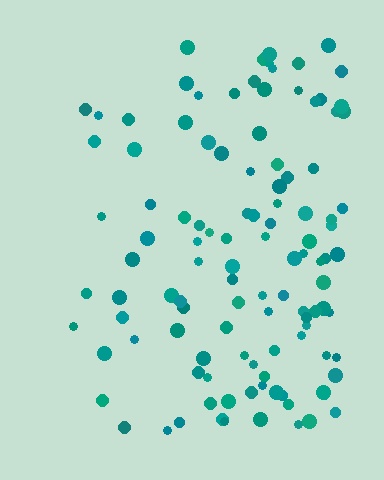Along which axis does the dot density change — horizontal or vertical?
Horizontal.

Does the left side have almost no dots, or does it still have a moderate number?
Still a moderate number, just noticeably fewer than the right.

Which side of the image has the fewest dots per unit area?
The left.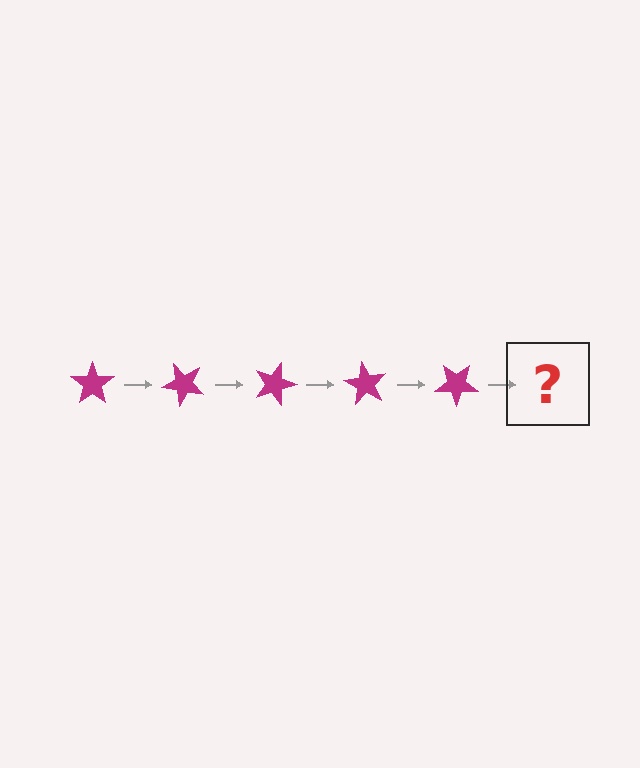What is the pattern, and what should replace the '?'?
The pattern is that the star rotates 45 degrees each step. The '?' should be a magenta star rotated 225 degrees.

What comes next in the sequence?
The next element should be a magenta star rotated 225 degrees.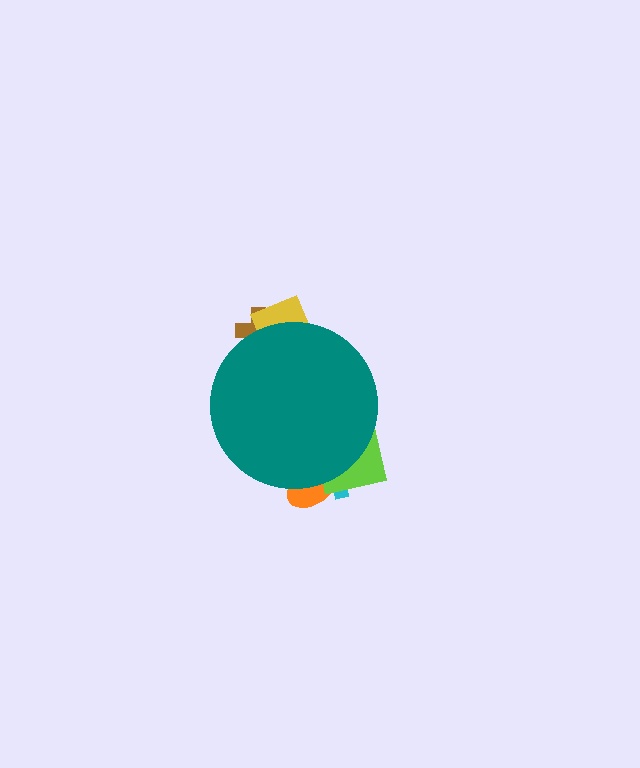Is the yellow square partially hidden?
Yes, the yellow square is partially hidden behind the teal circle.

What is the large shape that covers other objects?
A teal circle.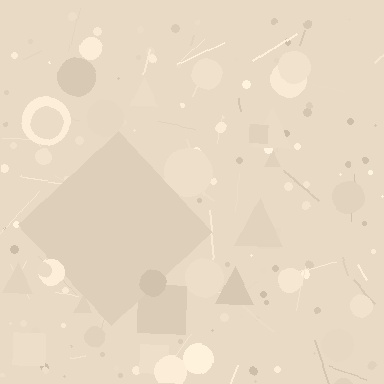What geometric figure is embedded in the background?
A diamond is embedded in the background.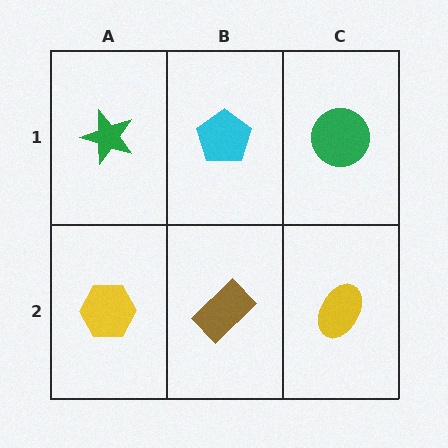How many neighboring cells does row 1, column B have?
3.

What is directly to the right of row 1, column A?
A cyan pentagon.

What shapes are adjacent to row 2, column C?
A green circle (row 1, column C), a brown rectangle (row 2, column B).